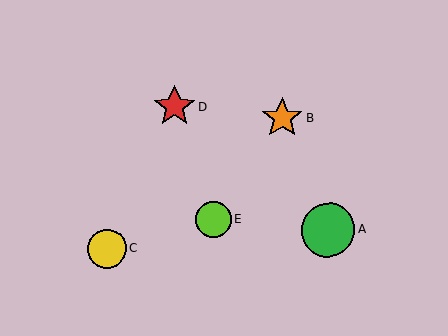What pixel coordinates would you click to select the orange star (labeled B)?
Click at (282, 118) to select the orange star B.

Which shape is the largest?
The green circle (labeled A) is the largest.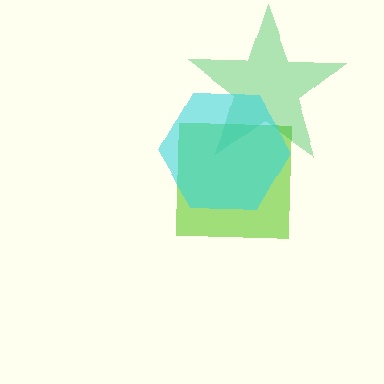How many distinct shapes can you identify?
There are 3 distinct shapes: a lime square, a green star, a cyan hexagon.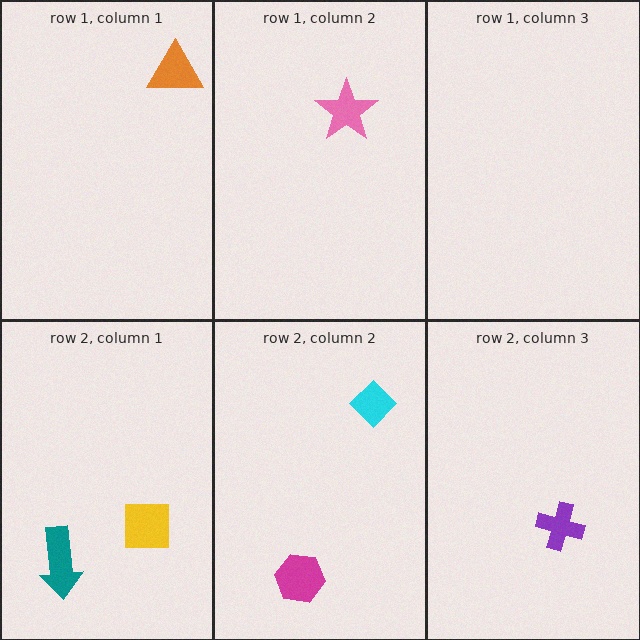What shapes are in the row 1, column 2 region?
The pink star.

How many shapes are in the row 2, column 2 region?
2.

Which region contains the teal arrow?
The row 2, column 1 region.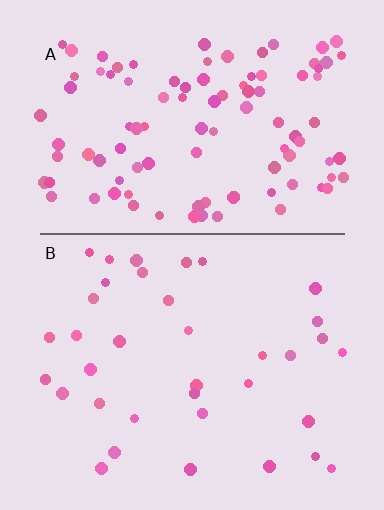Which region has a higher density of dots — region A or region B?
A (the top).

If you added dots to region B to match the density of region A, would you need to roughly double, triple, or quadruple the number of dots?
Approximately triple.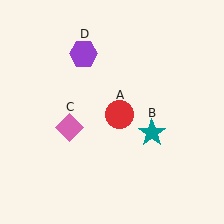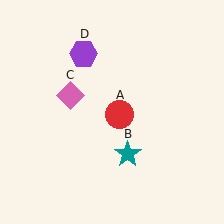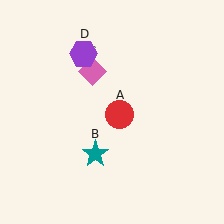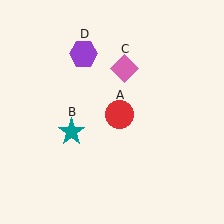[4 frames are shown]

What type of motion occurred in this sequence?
The teal star (object B), pink diamond (object C) rotated clockwise around the center of the scene.